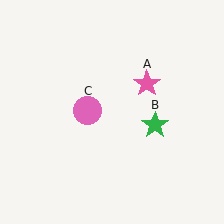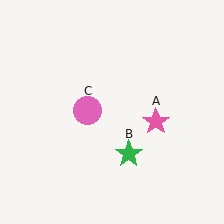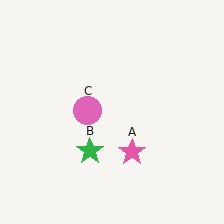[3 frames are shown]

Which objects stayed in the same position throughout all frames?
Pink circle (object C) remained stationary.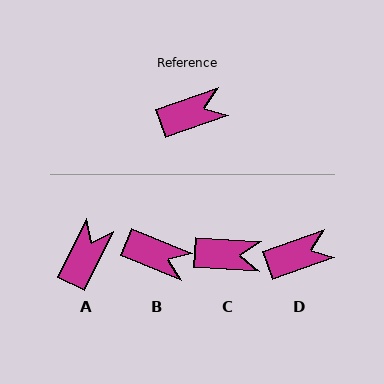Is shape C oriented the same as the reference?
No, it is off by about 22 degrees.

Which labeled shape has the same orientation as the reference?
D.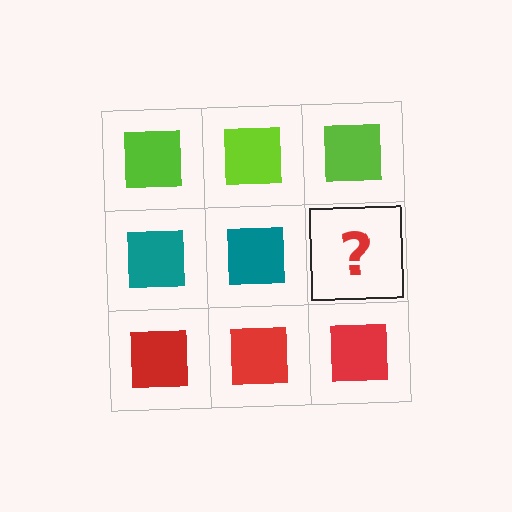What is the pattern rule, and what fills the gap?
The rule is that each row has a consistent color. The gap should be filled with a teal square.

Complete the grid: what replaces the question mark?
The question mark should be replaced with a teal square.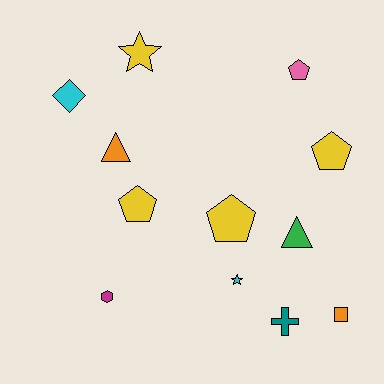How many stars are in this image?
There are 2 stars.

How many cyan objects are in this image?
There are 2 cyan objects.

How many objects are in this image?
There are 12 objects.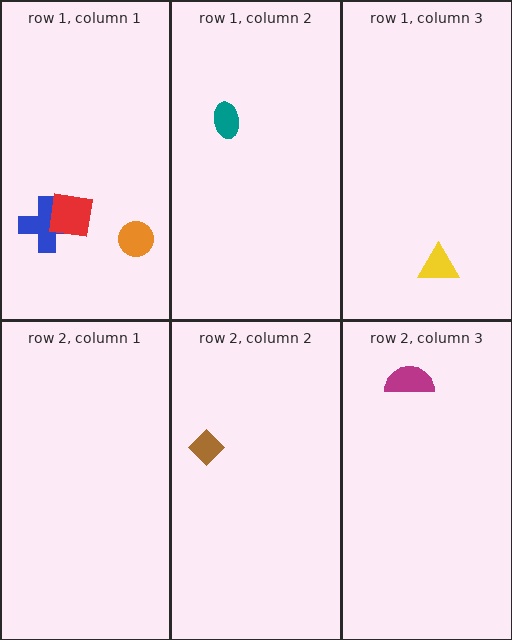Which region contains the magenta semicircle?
The row 2, column 3 region.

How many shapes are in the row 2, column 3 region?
1.